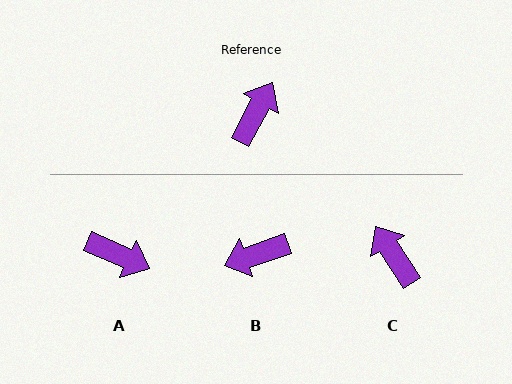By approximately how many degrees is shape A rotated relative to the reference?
Approximately 85 degrees clockwise.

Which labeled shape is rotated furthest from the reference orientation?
B, about 137 degrees away.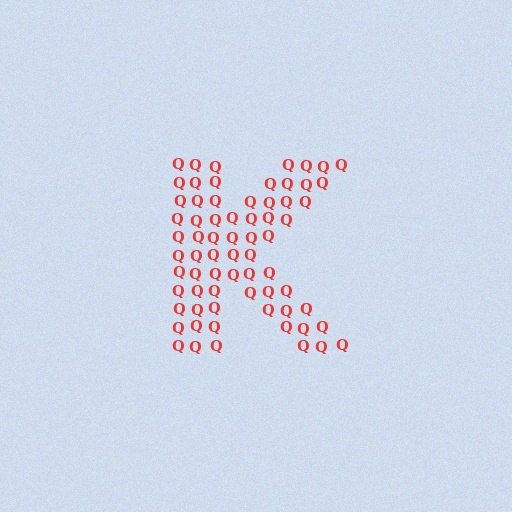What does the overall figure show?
The overall figure shows the letter K.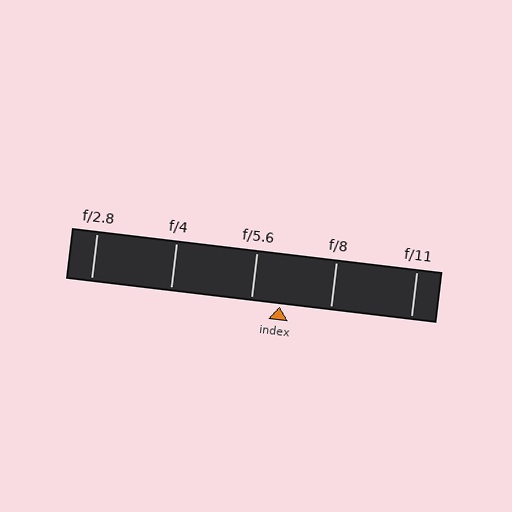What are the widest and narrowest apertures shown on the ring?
The widest aperture shown is f/2.8 and the narrowest is f/11.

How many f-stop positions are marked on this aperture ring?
There are 5 f-stop positions marked.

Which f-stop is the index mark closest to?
The index mark is closest to f/5.6.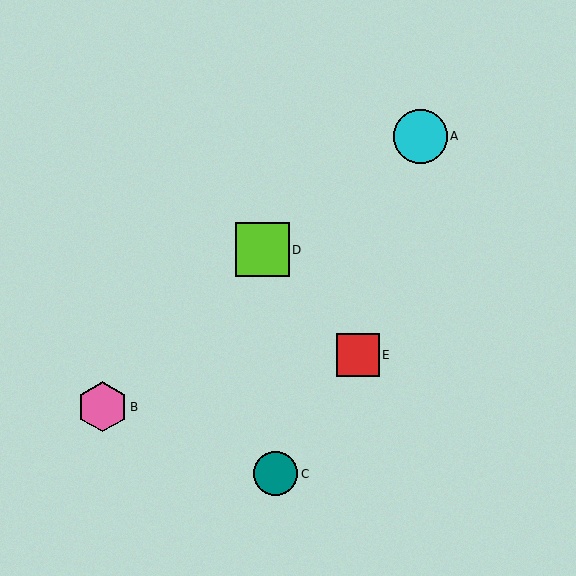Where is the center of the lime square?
The center of the lime square is at (262, 250).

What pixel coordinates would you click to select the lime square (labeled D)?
Click at (262, 250) to select the lime square D.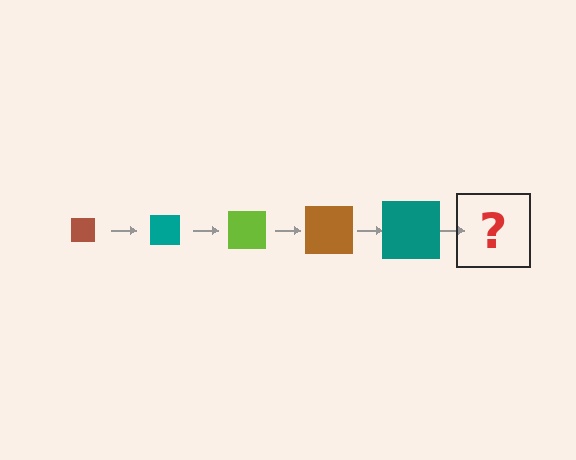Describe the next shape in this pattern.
It should be a lime square, larger than the previous one.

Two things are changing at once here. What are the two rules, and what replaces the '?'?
The two rules are that the square grows larger each step and the color cycles through brown, teal, and lime. The '?' should be a lime square, larger than the previous one.